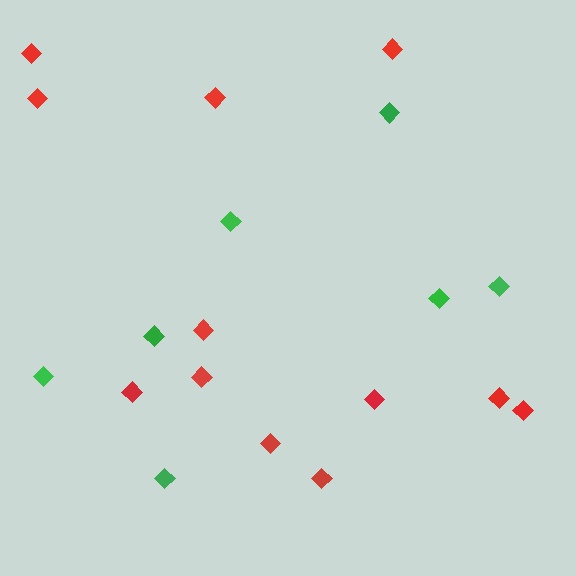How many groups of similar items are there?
There are 2 groups: one group of green diamonds (7) and one group of red diamonds (12).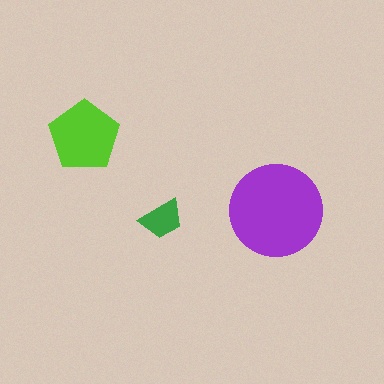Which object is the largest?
The purple circle.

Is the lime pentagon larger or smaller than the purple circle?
Smaller.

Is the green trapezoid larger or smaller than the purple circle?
Smaller.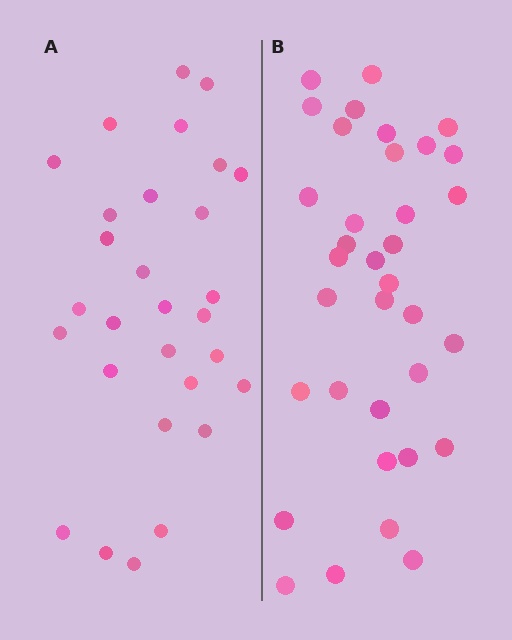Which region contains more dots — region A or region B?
Region B (the right region) has more dots.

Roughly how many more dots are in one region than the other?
Region B has about 6 more dots than region A.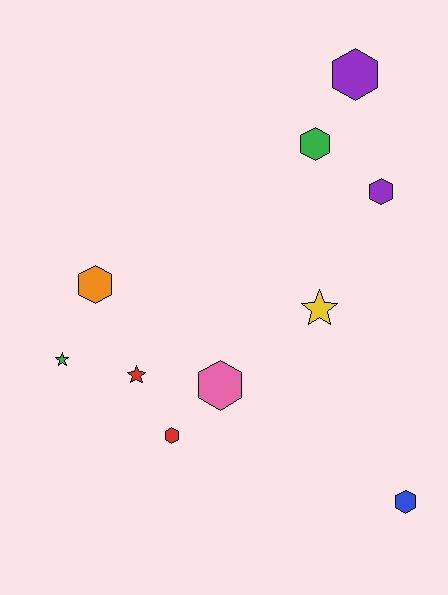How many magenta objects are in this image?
There are no magenta objects.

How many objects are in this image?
There are 10 objects.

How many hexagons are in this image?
There are 7 hexagons.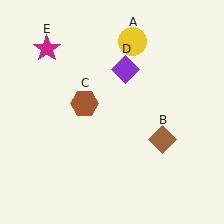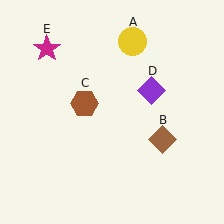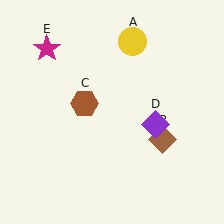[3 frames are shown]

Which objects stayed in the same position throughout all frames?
Yellow circle (object A) and brown diamond (object B) and brown hexagon (object C) and magenta star (object E) remained stationary.